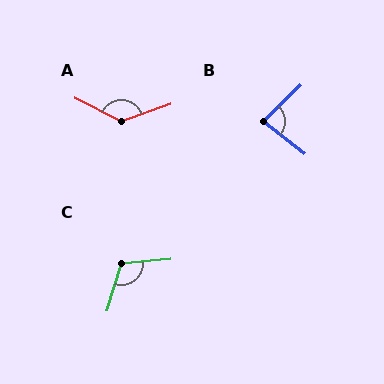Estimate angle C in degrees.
Approximately 112 degrees.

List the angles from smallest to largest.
B (82°), C (112°), A (133°).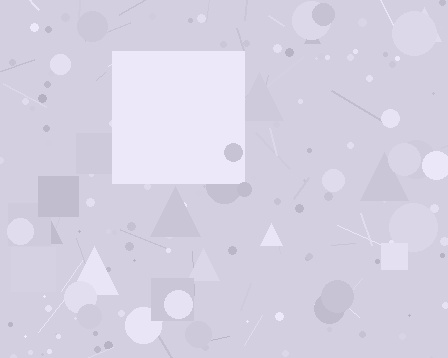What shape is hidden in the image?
A square is hidden in the image.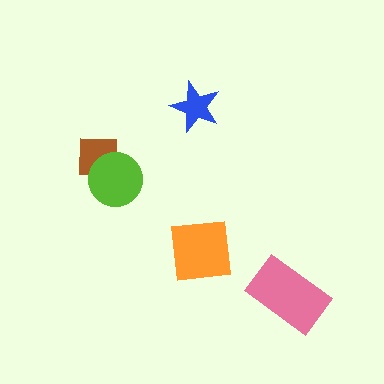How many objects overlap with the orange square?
0 objects overlap with the orange square.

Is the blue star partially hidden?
No, no other shape covers it.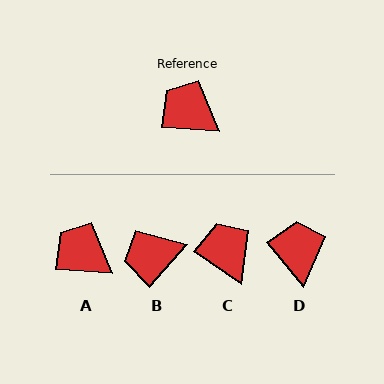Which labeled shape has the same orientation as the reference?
A.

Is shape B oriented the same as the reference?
No, it is off by about 52 degrees.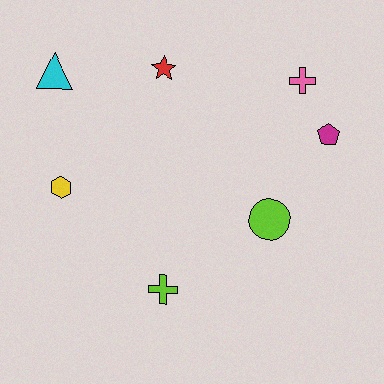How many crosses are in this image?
There are 2 crosses.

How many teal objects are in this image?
There are no teal objects.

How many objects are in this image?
There are 7 objects.